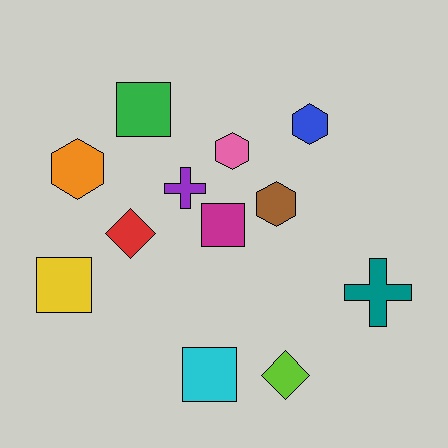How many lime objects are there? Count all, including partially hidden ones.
There is 1 lime object.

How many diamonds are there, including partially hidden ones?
There are 2 diamonds.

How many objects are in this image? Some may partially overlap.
There are 12 objects.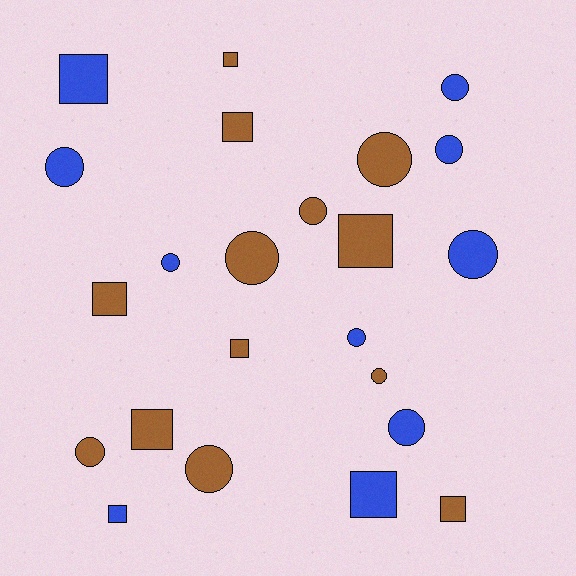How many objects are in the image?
There are 23 objects.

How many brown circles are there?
There are 6 brown circles.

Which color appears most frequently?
Brown, with 13 objects.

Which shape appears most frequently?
Circle, with 13 objects.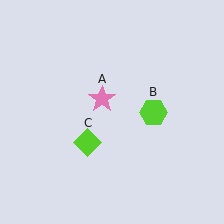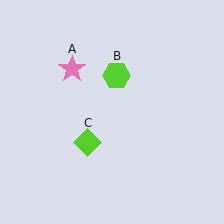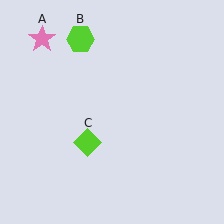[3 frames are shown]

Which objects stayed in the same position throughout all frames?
Lime diamond (object C) remained stationary.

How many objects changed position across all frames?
2 objects changed position: pink star (object A), lime hexagon (object B).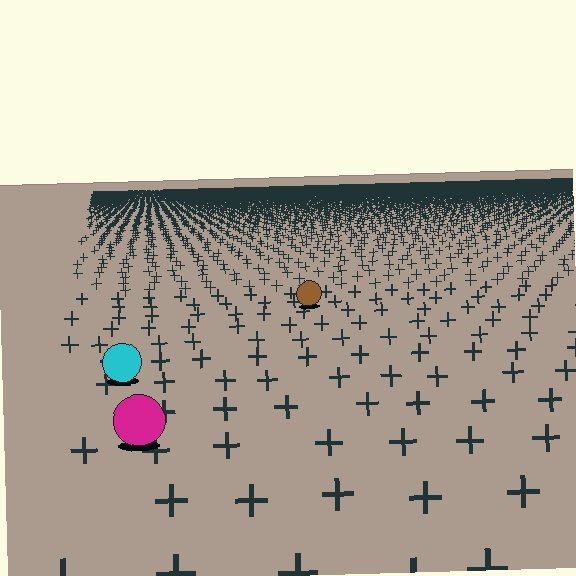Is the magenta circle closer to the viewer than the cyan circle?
Yes. The magenta circle is closer — you can tell from the texture gradient: the ground texture is coarser near it.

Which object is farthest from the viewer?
The brown circle is farthest from the viewer. It appears smaller and the ground texture around it is denser.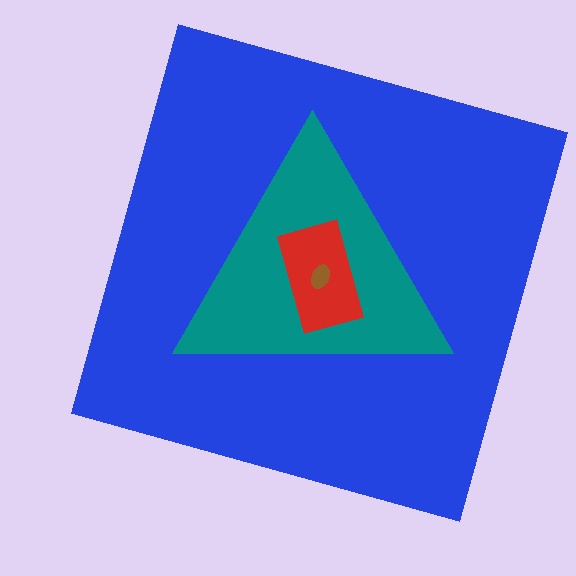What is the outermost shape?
The blue square.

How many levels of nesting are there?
4.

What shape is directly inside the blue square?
The teal triangle.